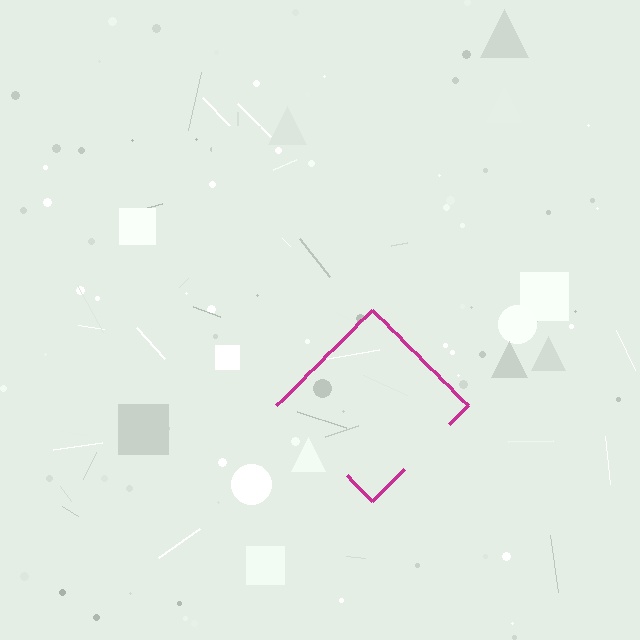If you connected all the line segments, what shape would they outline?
They would outline a diamond.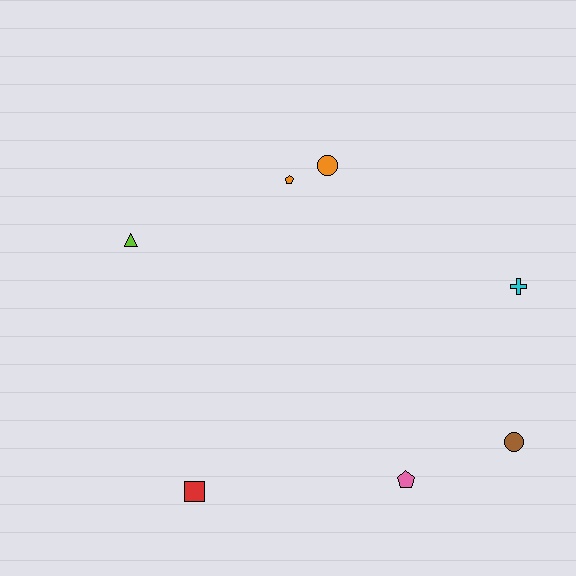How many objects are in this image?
There are 7 objects.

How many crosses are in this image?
There is 1 cross.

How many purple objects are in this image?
There are no purple objects.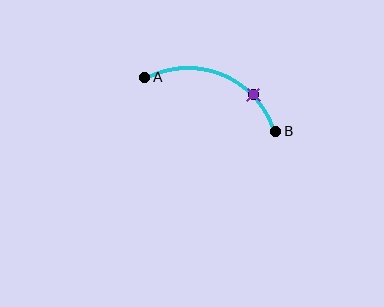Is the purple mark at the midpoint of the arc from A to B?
No. The purple mark lies on the arc but is closer to endpoint B. The arc midpoint would be at the point on the curve equidistant along the arc from both A and B.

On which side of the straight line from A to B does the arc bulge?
The arc bulges above the straight line connecting A and B.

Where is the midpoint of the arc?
The arc midpoint is the point on the curve farthest from the straight line joining A and B. It sits above that line.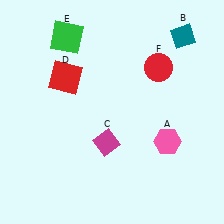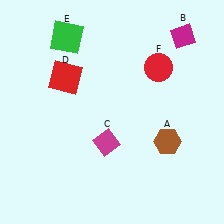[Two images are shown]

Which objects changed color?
A changed from pink to brown. B changed from teal to magenta.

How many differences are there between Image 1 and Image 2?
There are 2 differences between the two images.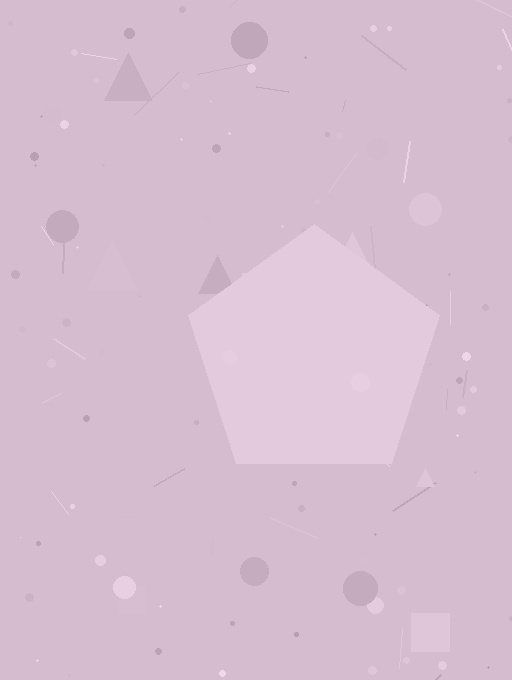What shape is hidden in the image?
A pentagon is hidden in the image.